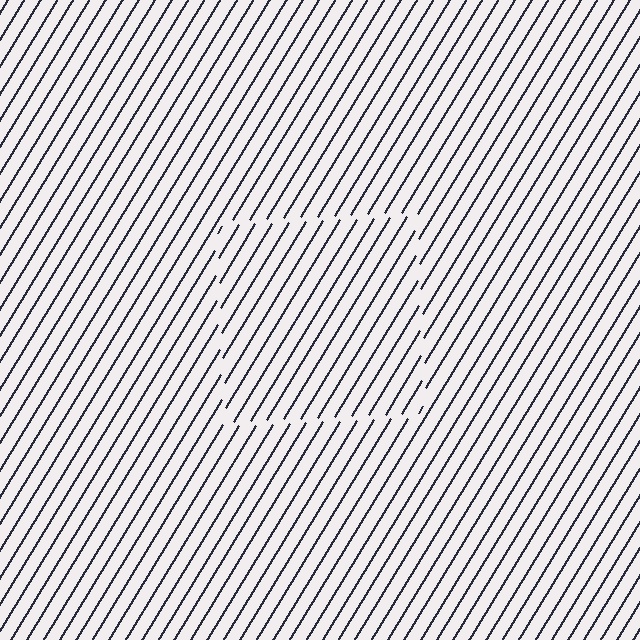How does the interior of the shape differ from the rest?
The interior of the shape contains the same grating, shifted by half a period — the contour is defined by the phase discontinuity where line-ends from the inner and outer gratings abut.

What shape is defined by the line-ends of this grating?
An illusory square. The interior of the shape contains the same grating, shifted by half a period — the contour is defined by the phase discontinuity where line-ends from the inner and outer gratings abut.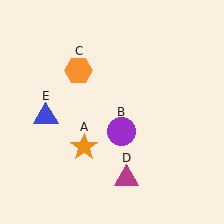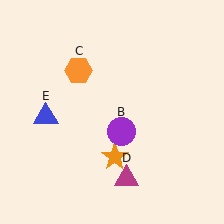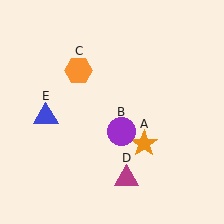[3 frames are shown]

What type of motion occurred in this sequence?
The orange star (object A) rotated counterclockwise around the center of the scene.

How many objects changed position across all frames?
1 object changed position: orange star (object A).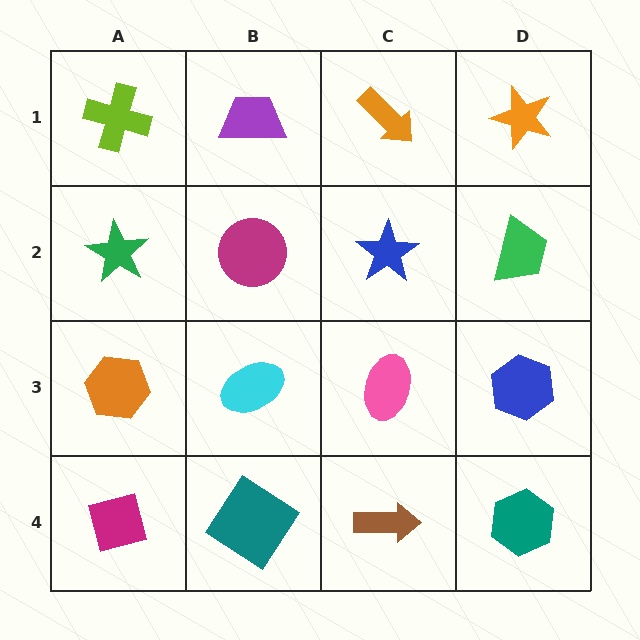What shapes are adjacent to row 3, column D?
A green trapezoid (row 2, column D), a teal hexagon (row 4, column D), a pink ellipse (row 3, column C).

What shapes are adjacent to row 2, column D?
An orange star (row 1, column D), a blue hexagon (row 3, column D), a blue star (row 2, column C).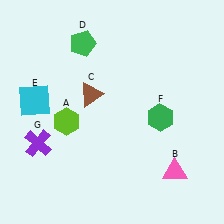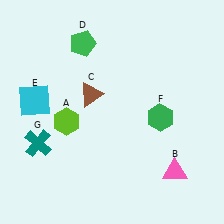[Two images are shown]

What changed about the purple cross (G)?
In Image 1, G is purple. In Image 2, it changed to teal.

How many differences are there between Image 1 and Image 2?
There is 1 difference between the two images.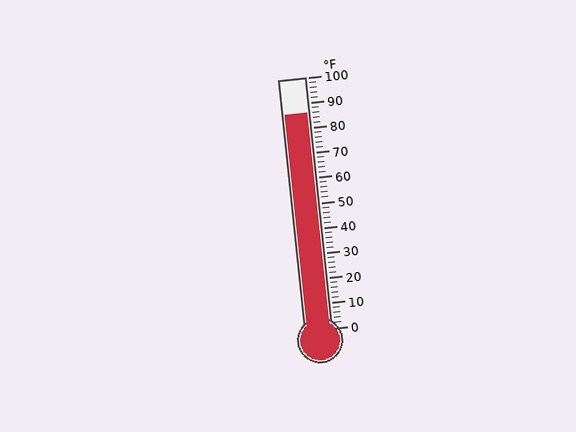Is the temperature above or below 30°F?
The temperature is above 30°F.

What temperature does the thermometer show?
The thermometer shows approximately 86°F.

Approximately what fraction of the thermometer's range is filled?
The thermometer is filled to approximately 85% of its range.